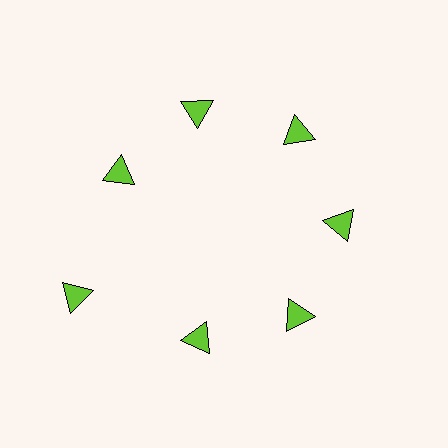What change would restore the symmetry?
The symmetry would be restored by moving it inward, back onto the ring so that all 7 triangles sit at equal angles and equal distance from the center.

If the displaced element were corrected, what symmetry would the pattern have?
It would have 7-fold rotational symmetry — the pattern would map onto itself every 51 degrees.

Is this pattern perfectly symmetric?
No. The 7 lime triangles are arranged in a ring, but one element near the 8 o'clock position is pushed outward from the center, breaking the 7-fold rotational symmetry.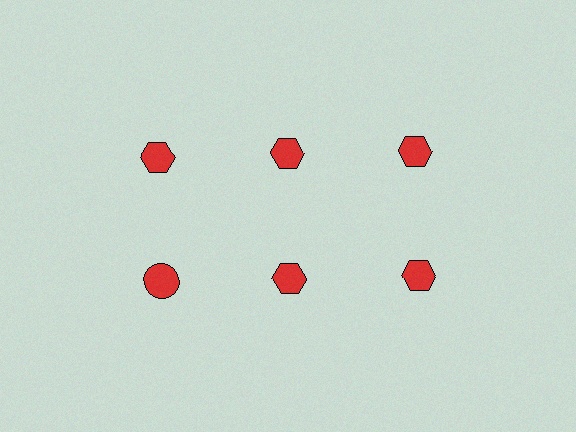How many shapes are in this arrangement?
There are 6 shapes arranged in a grid pattern.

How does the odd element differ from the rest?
It has a different shape: circle instead of hexagon.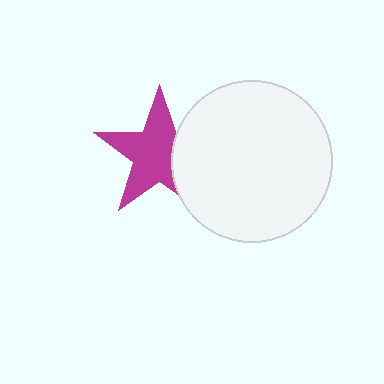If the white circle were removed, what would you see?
You would see the complete magenta star.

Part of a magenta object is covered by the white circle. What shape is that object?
It is a star.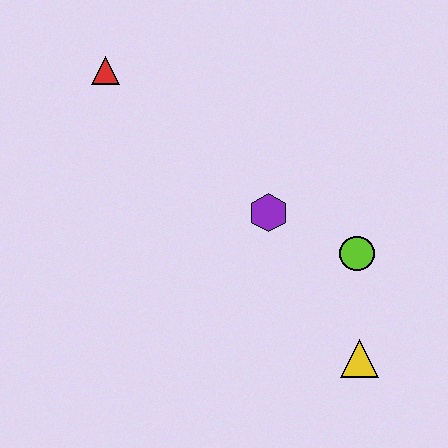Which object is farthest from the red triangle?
The yellow triangle is farthest from the red triangle.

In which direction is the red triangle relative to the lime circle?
The red triangle is to the left of the lime circle.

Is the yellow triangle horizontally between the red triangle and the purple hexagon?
No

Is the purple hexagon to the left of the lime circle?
Yes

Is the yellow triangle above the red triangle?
No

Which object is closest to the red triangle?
The purple hexagon is closest to the red triangle.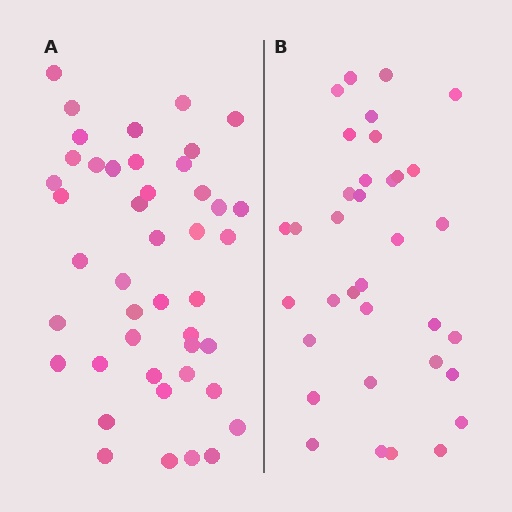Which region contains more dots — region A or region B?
Region A (the left region) has more dots.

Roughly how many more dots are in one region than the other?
Region A has roughly 8 or so more dots than region B.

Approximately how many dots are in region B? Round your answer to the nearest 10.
About 40 dots. (The exact count is 35, which rounds to 40.)